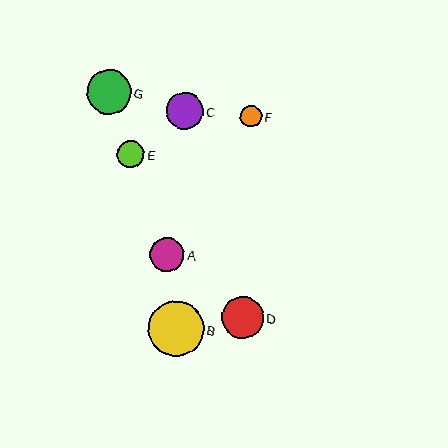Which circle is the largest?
Circle B is the largest with a size of approximately 55 pixels.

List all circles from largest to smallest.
From largest to smallest: B, G, D, C, A, E, F.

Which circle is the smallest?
Circle F is the smallest with a size of approximately 21 pixels.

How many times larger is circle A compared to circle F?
Circle A is approximately 1.6 times the size of circle F.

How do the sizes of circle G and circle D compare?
Circle G and circle D are approximately the same size.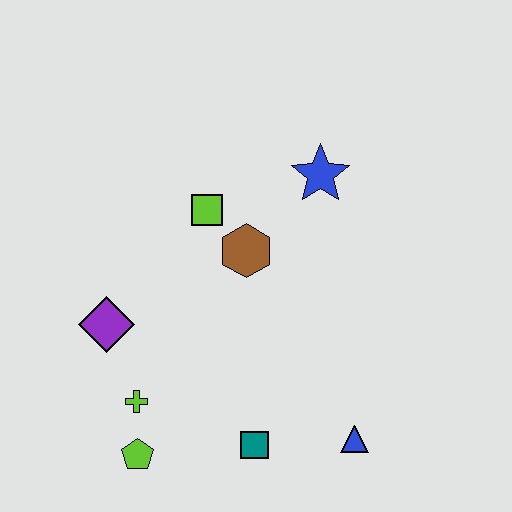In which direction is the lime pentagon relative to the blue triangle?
The lime pentagon is to the left of the blue triangle.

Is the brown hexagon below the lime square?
Yes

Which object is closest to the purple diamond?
The lime cross is closest to the purple diamond.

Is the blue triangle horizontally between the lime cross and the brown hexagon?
No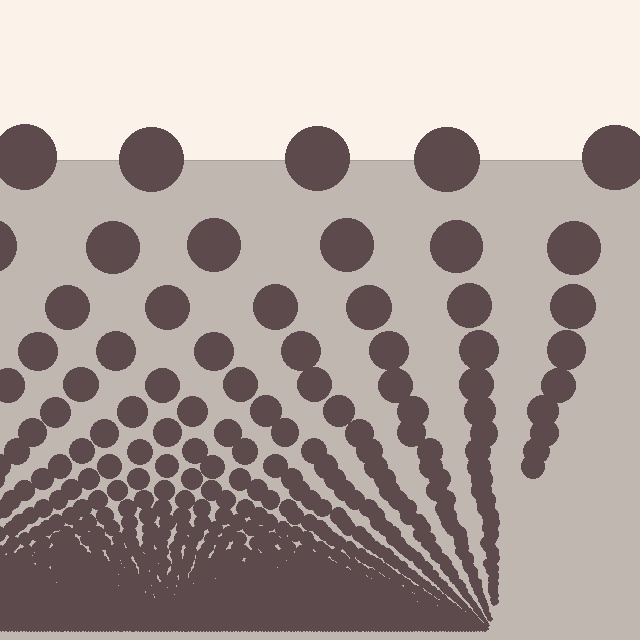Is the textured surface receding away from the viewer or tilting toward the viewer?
The surface appears to tilt toward the viewer. Texture elements get larger and sparser toward the top.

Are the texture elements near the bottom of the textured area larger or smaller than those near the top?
Smaller. The gradient is inverted — elements near the bottom are smaller and denser.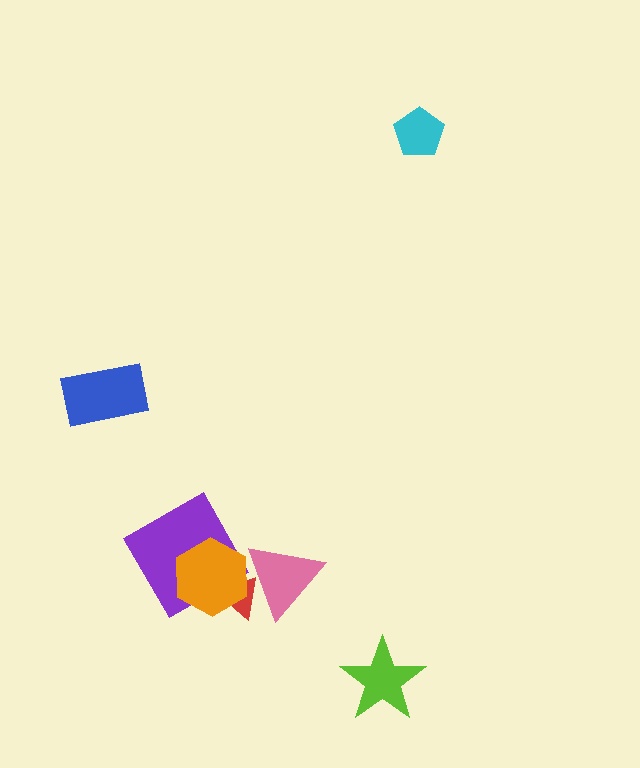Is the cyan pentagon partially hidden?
No, no other shape covers it.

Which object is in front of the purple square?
The orange hexagon is in front of the purple square.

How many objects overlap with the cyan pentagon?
0 objects overlap with the cyan pentagon.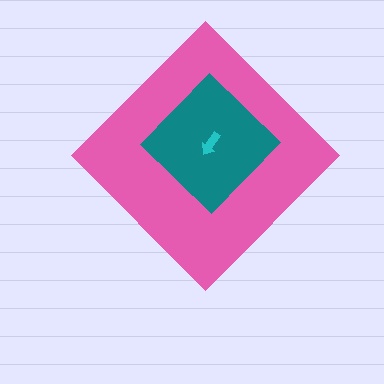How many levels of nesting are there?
3.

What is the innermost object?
The cyan arrow.